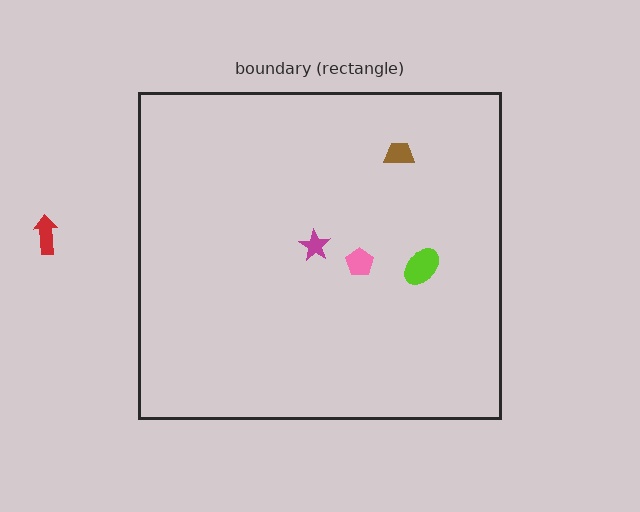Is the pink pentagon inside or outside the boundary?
Inside.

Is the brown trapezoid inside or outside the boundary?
Inside.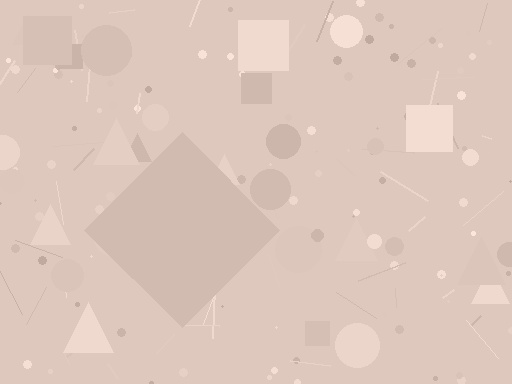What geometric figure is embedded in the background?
A diamond is embedded in the background.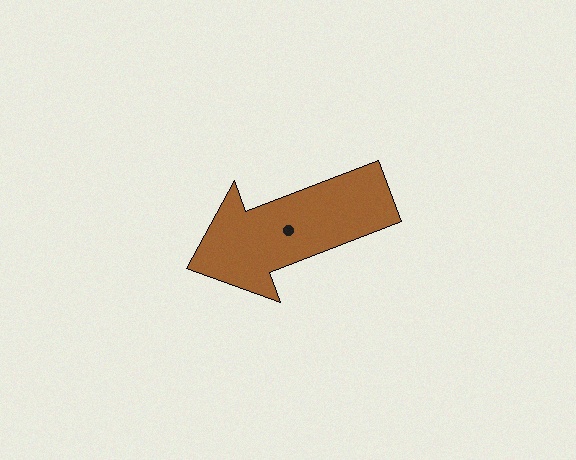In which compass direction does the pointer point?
West.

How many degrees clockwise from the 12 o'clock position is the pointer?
Approximately 249 degrees.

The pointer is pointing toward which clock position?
Roughly 8 o'clock.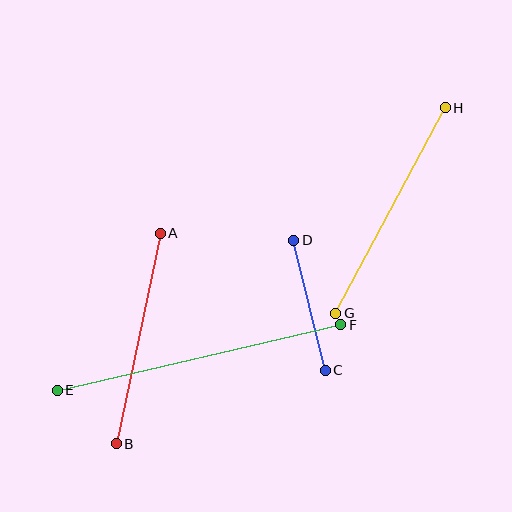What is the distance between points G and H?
The distance is approximately 233 pixels.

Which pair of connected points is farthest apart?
Points E and F are farthest apart.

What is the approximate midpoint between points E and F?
The midpoint is at approximately (199, 358) pixels.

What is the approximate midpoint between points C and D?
The midpoint is at approximately (309, 305) pixels.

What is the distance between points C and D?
The distance is approximately 134 pixels.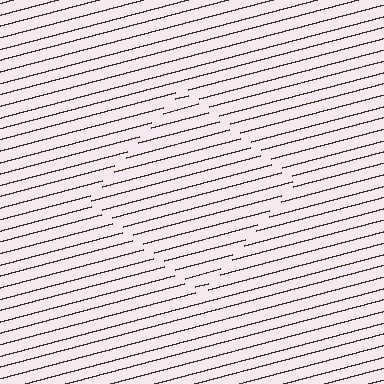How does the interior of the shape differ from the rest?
The interior of the shape contains the same grating, shifted by half a period — the contour is defined by the phase discontinuity where line-ends from the inner and outer gratings abut.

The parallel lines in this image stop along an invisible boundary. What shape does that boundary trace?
An illusory square. The interior of the shape contains the same grating, shifted by half a period — the contour is defined by the phase discontinuity where line-ends from the inner and outer gratings abut.